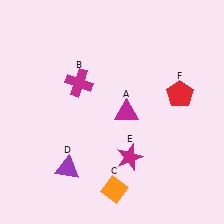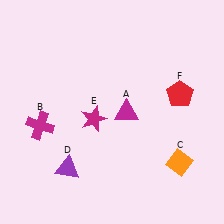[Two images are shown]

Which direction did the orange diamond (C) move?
The orange diamond (C) moved right.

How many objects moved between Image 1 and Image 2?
3 objects moved between the two images.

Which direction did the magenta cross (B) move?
The magenta cross (B) moved down.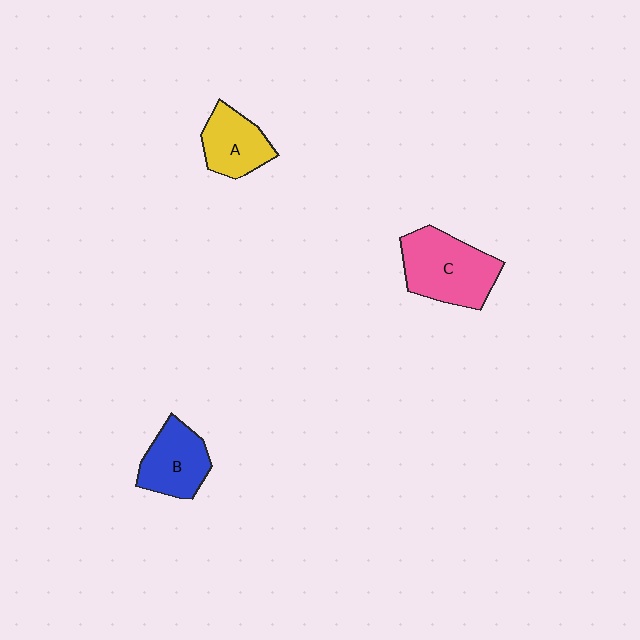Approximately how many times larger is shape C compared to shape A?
Approximately 1.5 times.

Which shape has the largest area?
Shape C (pink).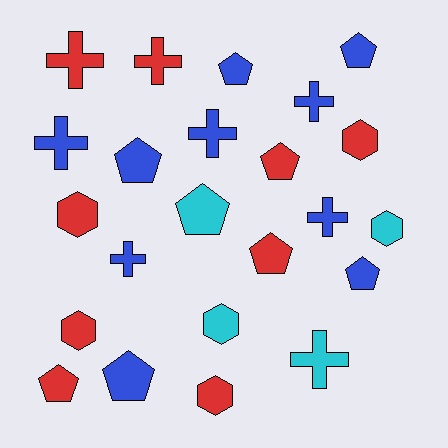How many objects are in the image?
There are 23 objects.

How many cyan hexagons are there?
There are 2 cyan hexagons.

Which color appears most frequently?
Blue, with 10 objects.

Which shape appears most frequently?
Pentagon, with 9 objects.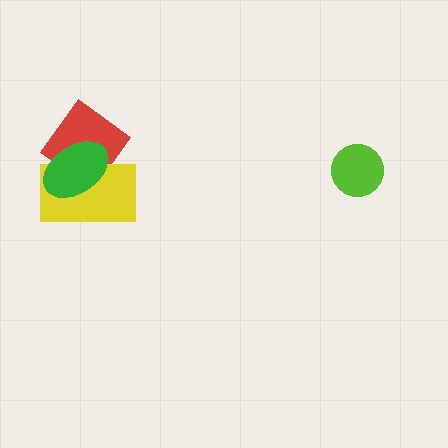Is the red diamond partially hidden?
Yes, it is partially covered by another shape.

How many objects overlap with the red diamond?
2 objects overlap with the red diamond.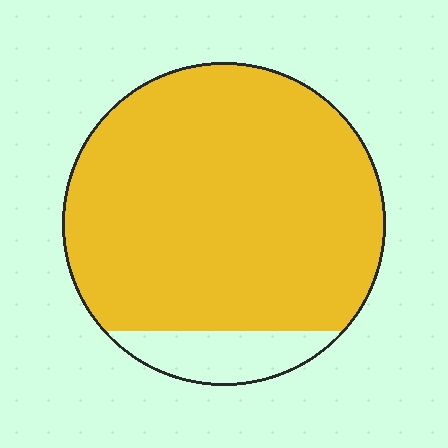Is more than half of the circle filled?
Yes.